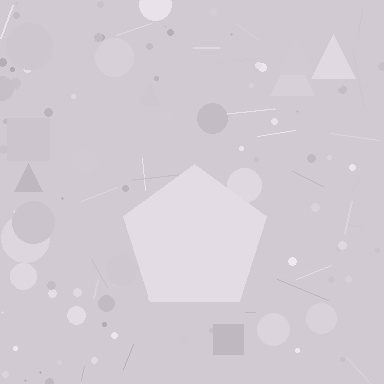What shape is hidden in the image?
A pentagon is hidden in the image.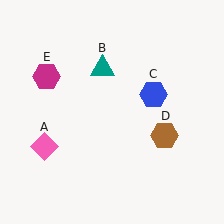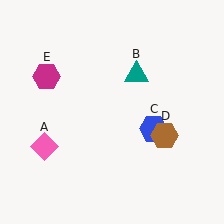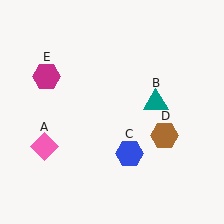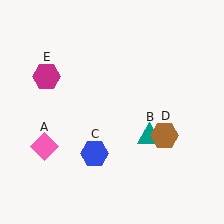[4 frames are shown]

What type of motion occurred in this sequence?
The teal triangle (object B), blue hexagon (object C) rotated clockwise around the center of the scene.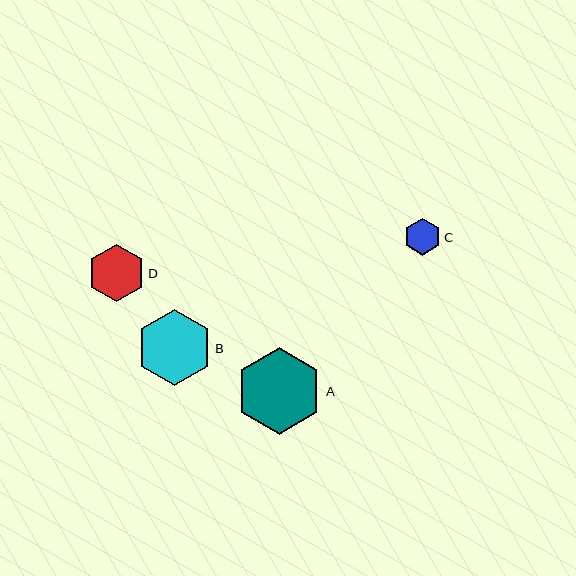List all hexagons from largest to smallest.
From largest to smallest: A, B, D, C.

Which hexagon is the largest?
Hexagon A is the largest with a size of approximately 87 pixels.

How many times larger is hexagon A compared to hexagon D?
Hexagon A is approximately 1.5 times the size of hexagon D.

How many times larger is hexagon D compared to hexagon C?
Hexagon D is approximately 1.6 times the size of hexagon C.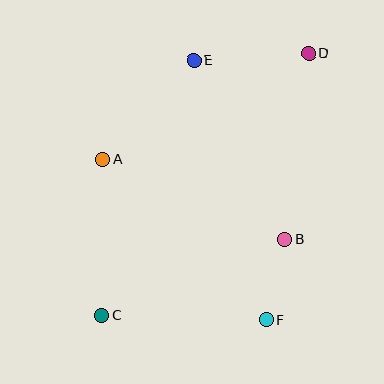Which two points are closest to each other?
Points B and F are closest to each other.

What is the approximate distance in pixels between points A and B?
The distance between A and B is approximately 199 pixels.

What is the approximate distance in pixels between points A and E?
The distance between A and E is approximately 135 pixels.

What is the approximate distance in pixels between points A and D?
The distance between A and D is approximately 232 pixels.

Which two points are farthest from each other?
Points C and D are farthest from each other.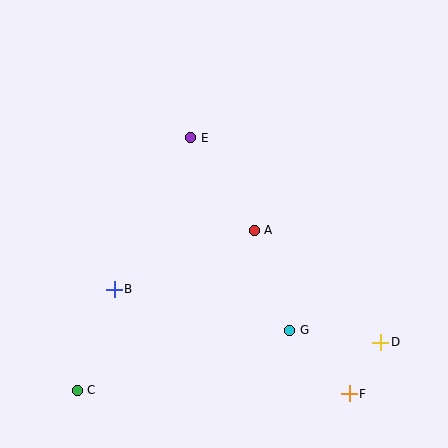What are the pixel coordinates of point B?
Point B is at (114, 289).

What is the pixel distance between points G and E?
The distance between G and E is 216 pixels.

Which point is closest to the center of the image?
Point A at (254, 230) is closest to the center.